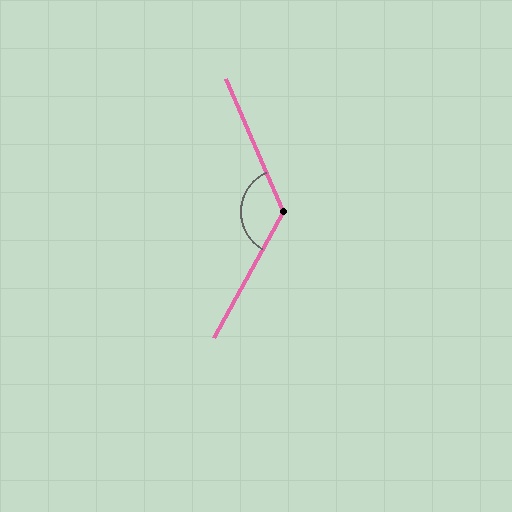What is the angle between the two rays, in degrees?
Approximately 128 degrees.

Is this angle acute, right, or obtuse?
It is obtuse.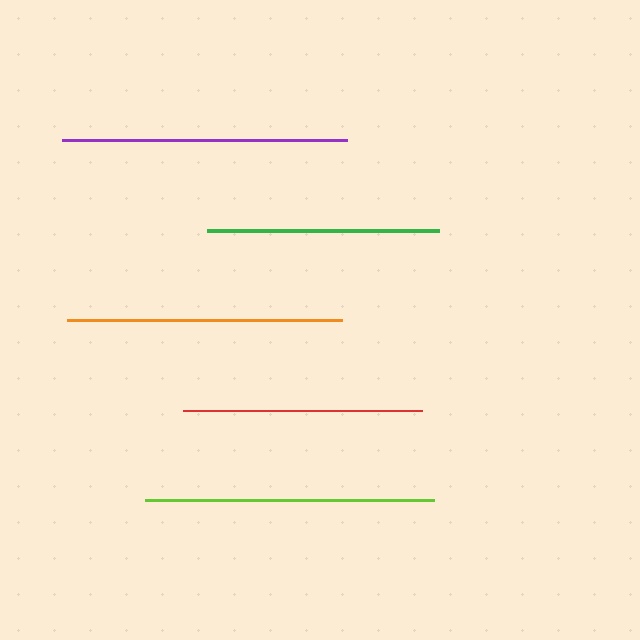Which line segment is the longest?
The lime line is the longest at approximately 289 pixels.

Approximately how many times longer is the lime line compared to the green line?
The lime line is approximately 1.2 times the length of the green line.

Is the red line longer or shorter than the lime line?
The lime line is longer than the red line.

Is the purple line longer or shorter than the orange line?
The purple line is longer than the orange line.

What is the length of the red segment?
The red segment is approximately 239 pixels long.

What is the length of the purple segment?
The purple segment is approximately 285 pixels long.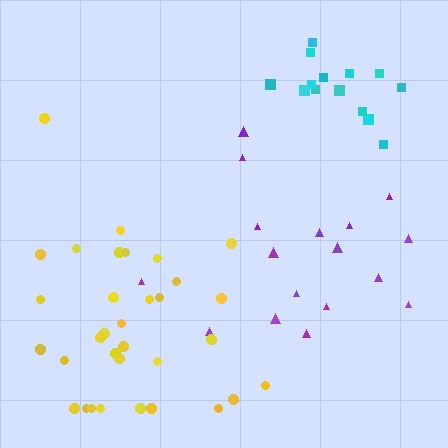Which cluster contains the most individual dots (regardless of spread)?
Yellow (33).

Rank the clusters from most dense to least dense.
cyan, yellow, purple.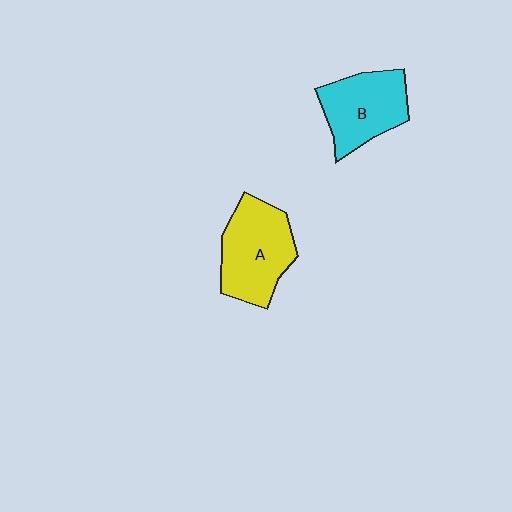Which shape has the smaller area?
Shape B (cyan).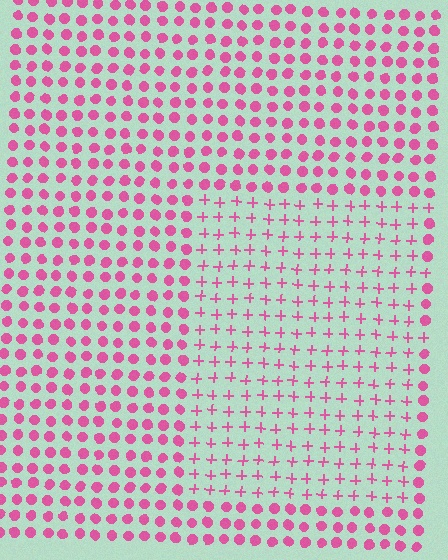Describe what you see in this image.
The image is filled with small pink elements arranged in a uniform grid. A rectangle-shaped region contains plus signs, while the surrounding area contains circles. The boundary is defined purely by the change in element shape.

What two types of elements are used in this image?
The image uses plus signs inside the rectangle region and circles outside it.